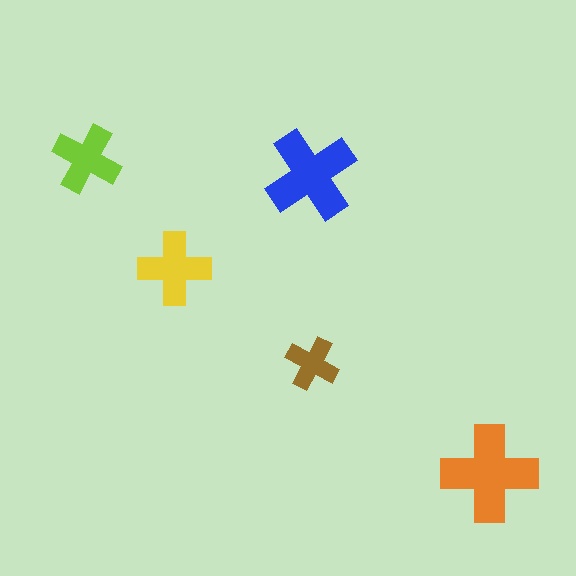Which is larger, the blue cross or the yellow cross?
The blue one.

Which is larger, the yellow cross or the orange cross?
The orange one.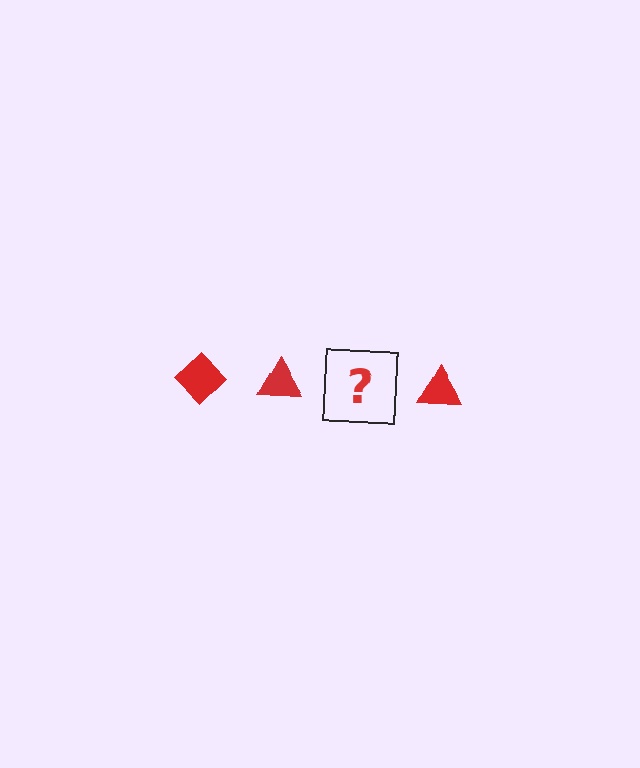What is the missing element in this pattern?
The missing element is a red diamond.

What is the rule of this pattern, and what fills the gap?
The rule is that the pattern cycles through diamond, triangle shapes in red. The gap should be filled with a red diamond.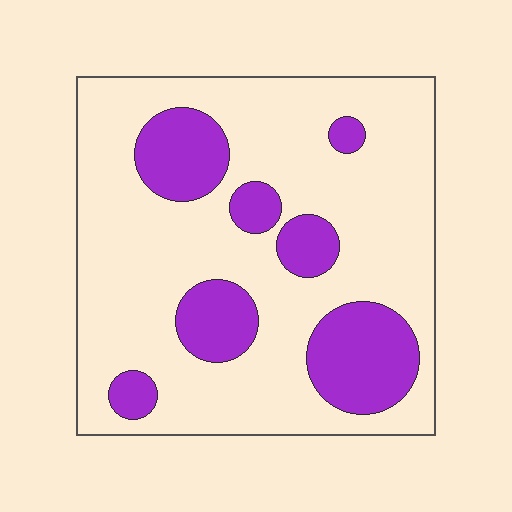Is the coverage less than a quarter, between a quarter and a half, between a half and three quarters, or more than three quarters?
Less than a quarter.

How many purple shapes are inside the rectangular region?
7.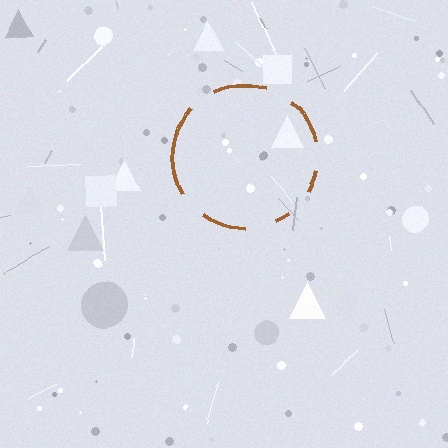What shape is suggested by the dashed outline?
The dashed outline suggests a circle.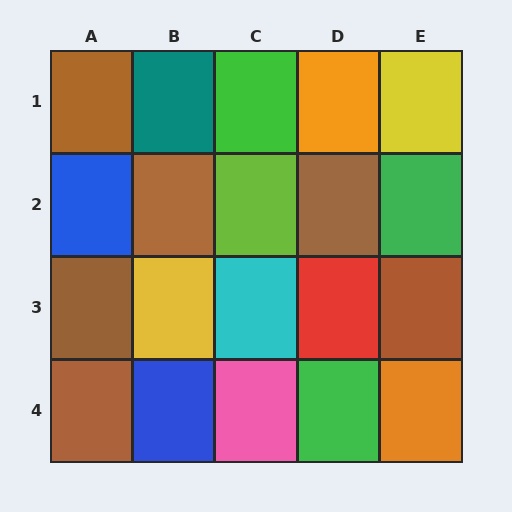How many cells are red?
1 cell is red.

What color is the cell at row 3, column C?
Cyan.